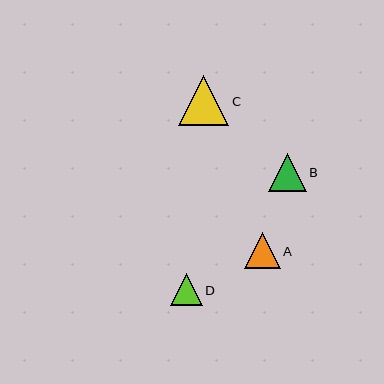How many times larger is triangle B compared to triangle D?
Triangle B is approximately 1.2 times the size of triangle D.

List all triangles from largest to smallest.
From largest to smallest: C, B, A, D.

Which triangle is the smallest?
Triangle D is the smallest with a size of approximately 32 pixels.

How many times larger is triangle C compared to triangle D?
Triangle C is approximately 1.6 times the size of triangle D.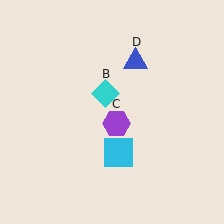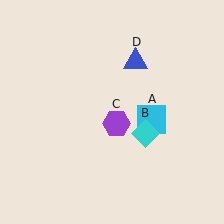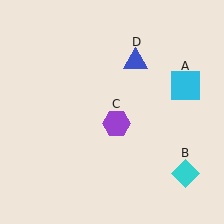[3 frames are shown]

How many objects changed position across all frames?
2 objects changed position: cyan square (object A), cyan diamond (object B).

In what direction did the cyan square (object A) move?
The cyan square (object A) moved up and to the right.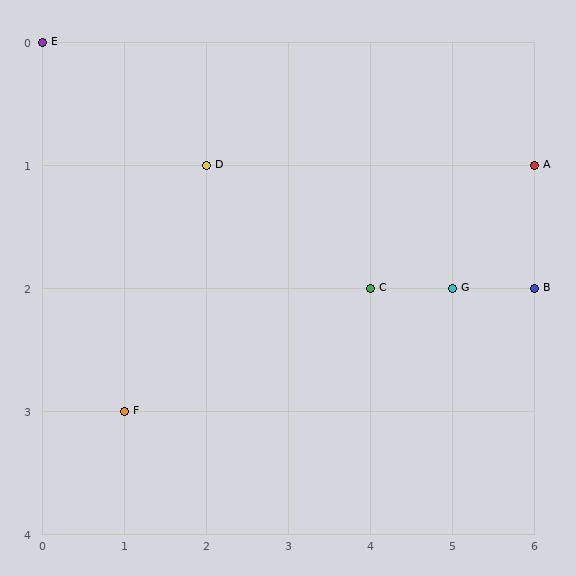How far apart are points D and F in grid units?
Points D and F are 1 column and 2 rows apart (about 2.2 grid units diagonally).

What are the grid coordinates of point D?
Point D is at grid coordinates (2, 1).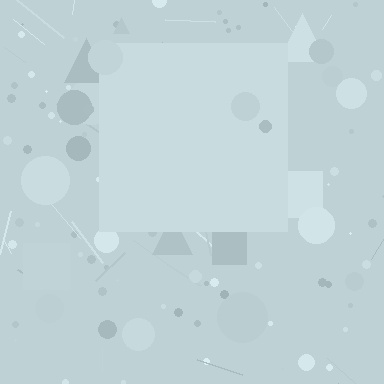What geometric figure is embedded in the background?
A square is embedded in the background.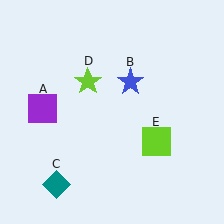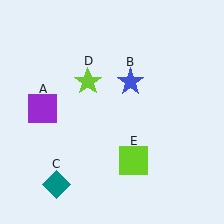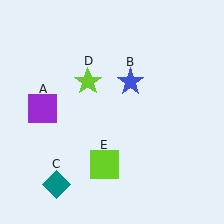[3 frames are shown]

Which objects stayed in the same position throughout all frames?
Purple square (object A) and blue star (object B) and teal diamond (object C) and lime star (object D) remained stationary.